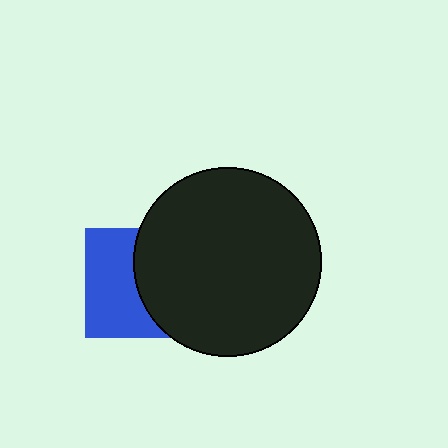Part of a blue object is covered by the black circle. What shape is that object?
It is a square.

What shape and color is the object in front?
The object in front is a black circle.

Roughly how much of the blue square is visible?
About half of it is visible (roughly 51%).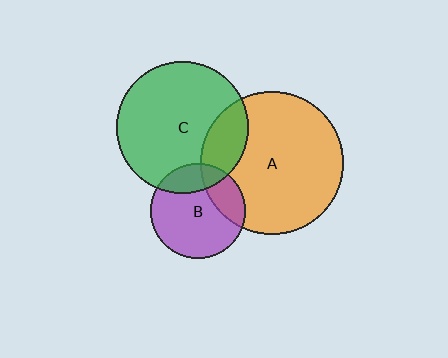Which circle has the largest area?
Circle A (orange).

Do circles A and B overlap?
Yes.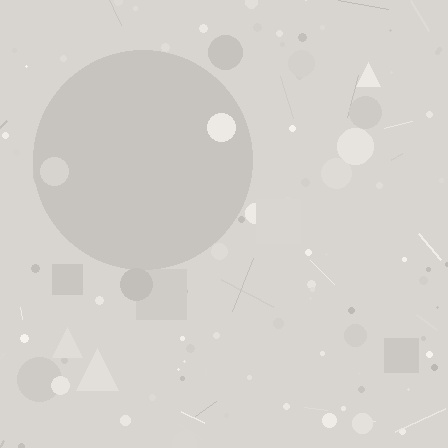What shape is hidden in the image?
A circle is hidden in the image.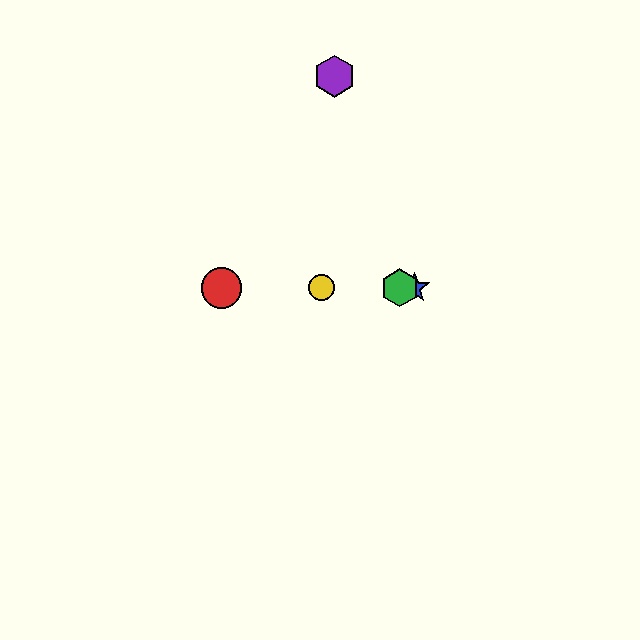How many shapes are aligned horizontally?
4 shapes (the red circle, the blue star, the green hexagon, the yellow circle) are aligned horizontally.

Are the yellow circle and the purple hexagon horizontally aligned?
No, the yellow circle is at y≈288 and the purple hexagon is at y≈76.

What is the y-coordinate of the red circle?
The red circle is at y≈288.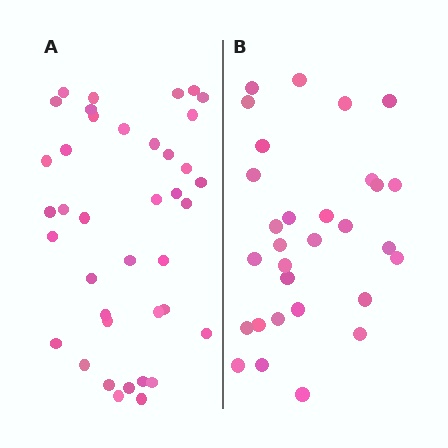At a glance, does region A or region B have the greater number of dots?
Region A (the left region) has more dots.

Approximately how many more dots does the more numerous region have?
Region A has roughly 8 or so more dots than region B.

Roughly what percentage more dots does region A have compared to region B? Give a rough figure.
About 30% more.